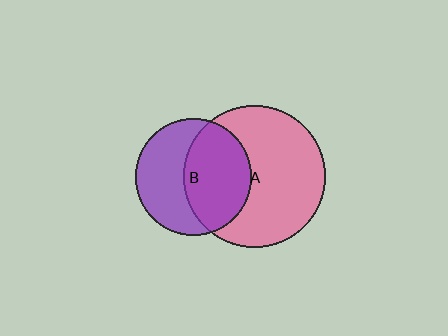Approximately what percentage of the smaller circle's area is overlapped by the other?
Approximately 50%.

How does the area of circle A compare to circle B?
Approximately 1.5 times.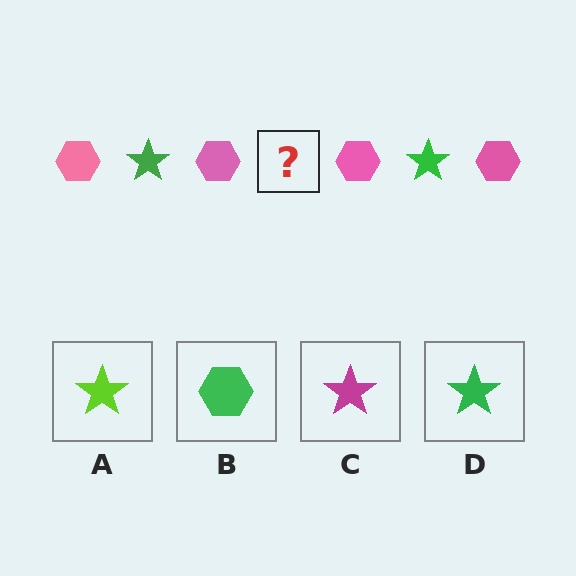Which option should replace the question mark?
Option D.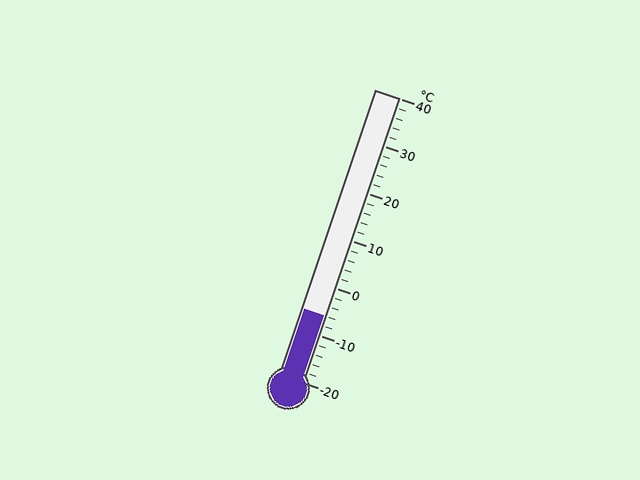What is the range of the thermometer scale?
The thermometer scale ranges from -20°C to 40°C.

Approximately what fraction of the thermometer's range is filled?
The thermometer is filled to approximately 25% of its range.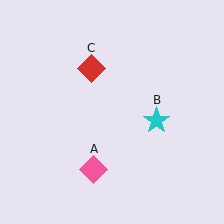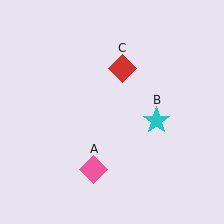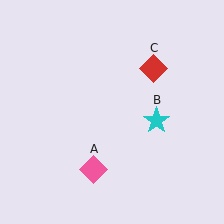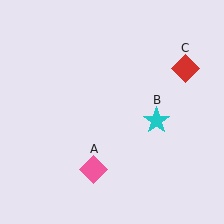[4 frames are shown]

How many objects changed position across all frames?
1 object changed position: red diamond (object C).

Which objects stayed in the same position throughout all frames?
Pink diamond (object A) and cyan star (object B) remained stationary.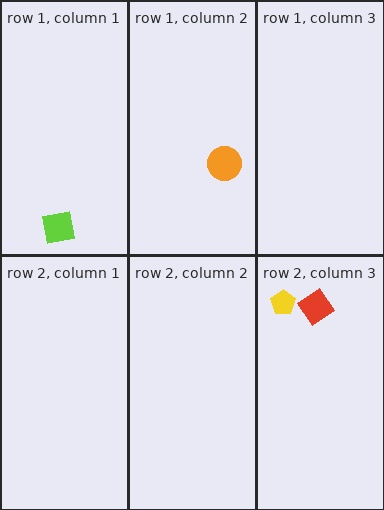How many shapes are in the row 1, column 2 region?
1.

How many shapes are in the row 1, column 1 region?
1.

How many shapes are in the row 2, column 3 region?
2.